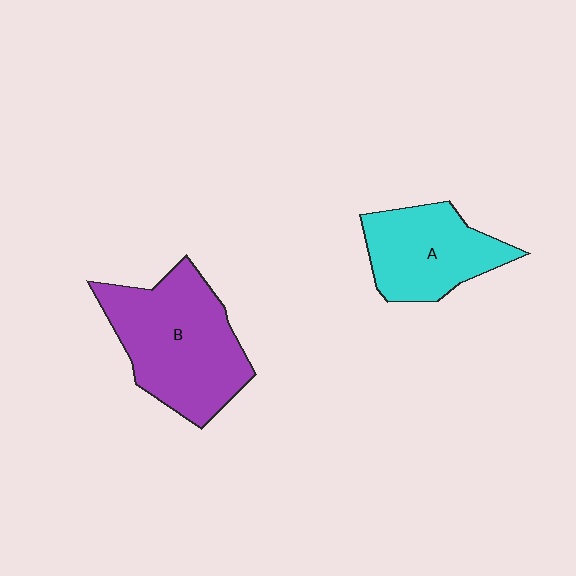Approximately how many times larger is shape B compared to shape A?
Approximately 1.4 times.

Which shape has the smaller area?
Shape A (cyan).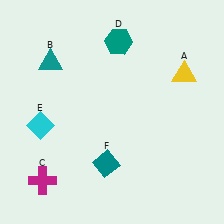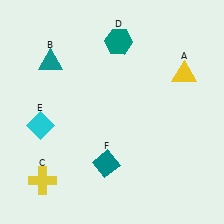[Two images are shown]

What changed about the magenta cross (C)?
In Image 1, C is magenta. In Image 2, it changed to yellow.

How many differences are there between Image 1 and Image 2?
There is 1 difference between the two images.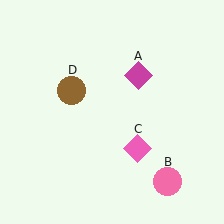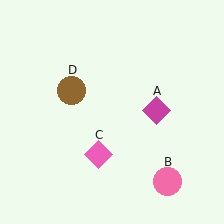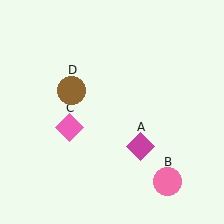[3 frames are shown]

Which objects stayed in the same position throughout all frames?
Pink circle (object B) and brown circle (object D) remained stationary.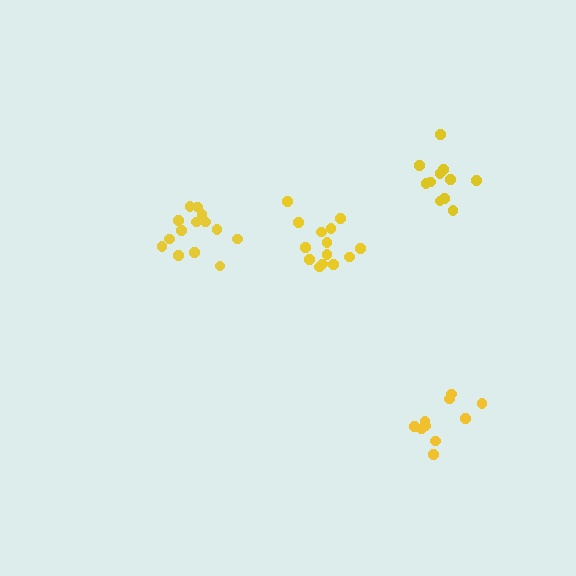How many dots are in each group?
Group 1: 15 dots, Group 2: 10 dots, Group 3: 11 dots, Group 4: 14 dots (50 total).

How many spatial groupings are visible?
There are 4 spatial groupings.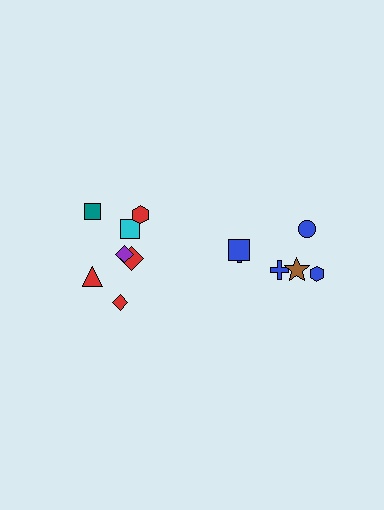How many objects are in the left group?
There are 8 objects.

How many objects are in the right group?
There are 6 objects.